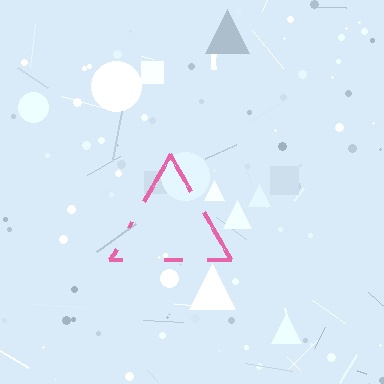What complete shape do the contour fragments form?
The contour fragments form a triangle.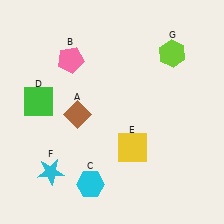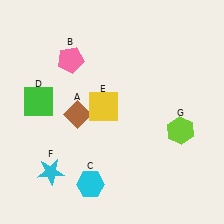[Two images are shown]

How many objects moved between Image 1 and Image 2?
2 objects moved between the two images.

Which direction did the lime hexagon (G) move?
The lime hexagon (G) moved down.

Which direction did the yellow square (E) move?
The yellow square (E) moved up.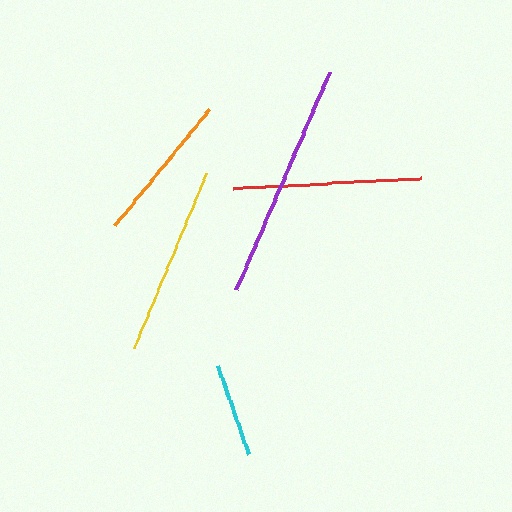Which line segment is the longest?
The purple line is the longest at approximately 237 pixels.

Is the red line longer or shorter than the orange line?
The red line is longer than the orange line.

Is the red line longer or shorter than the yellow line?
The yellow line is longer than the red line.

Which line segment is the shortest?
The cyan line is the shortest at approximately 94 pixels.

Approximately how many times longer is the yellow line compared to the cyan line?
The yellow line is approximately 2.0 times the length of the cyan line.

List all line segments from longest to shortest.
From longest to shortest: purple, yellow, red, orange, cyan.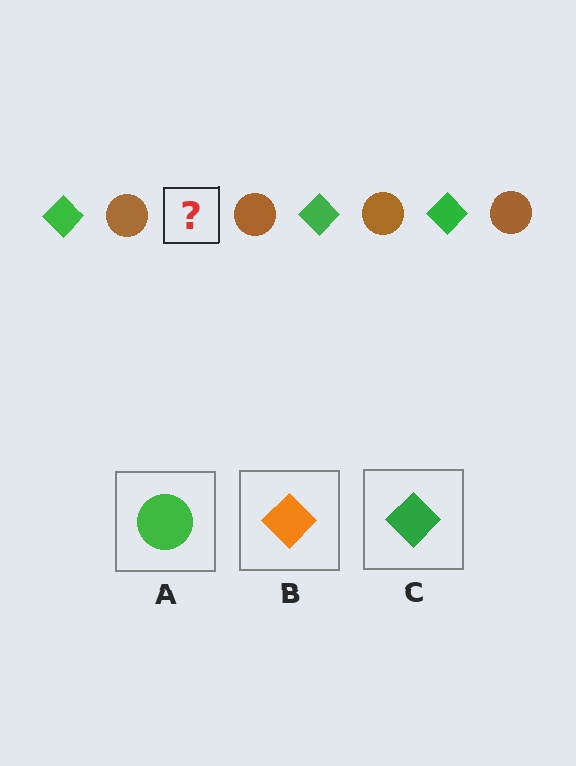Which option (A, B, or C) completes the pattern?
C.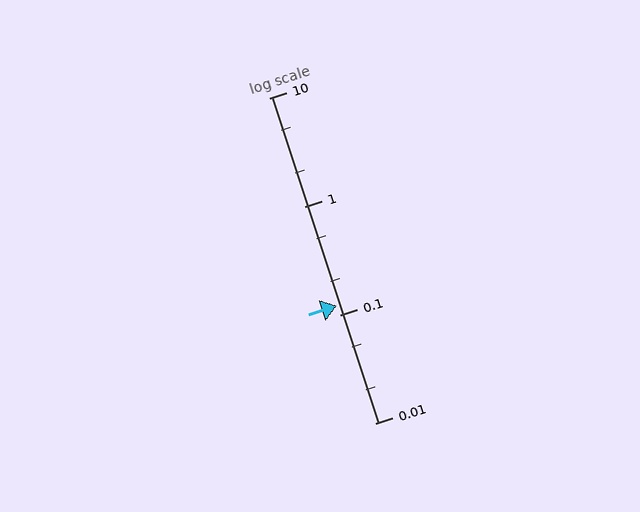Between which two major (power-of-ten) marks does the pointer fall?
The pointer is between 0.1 and 1.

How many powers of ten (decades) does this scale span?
The scale spans 3 decades, from 0.01 to 10.